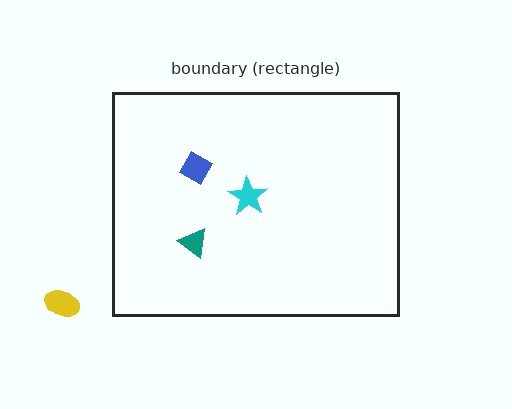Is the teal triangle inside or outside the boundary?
Inside.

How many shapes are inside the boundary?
3 inside, 1 outside.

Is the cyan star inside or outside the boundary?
Inside.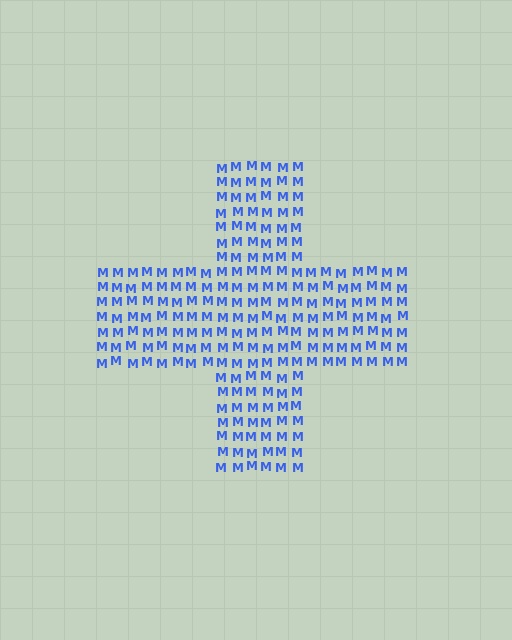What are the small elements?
The small elements are letter M's.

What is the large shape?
The large shape is a cross.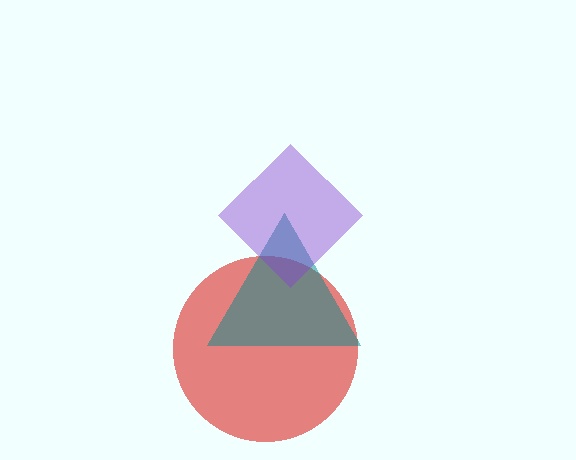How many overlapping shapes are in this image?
There are 3 overlapping shapes in the image.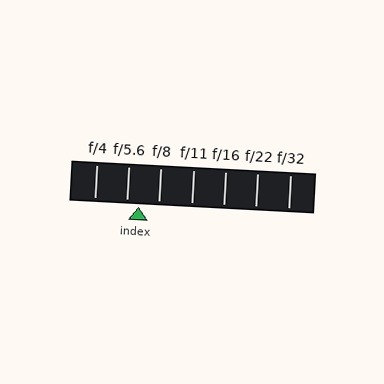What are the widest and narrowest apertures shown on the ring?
The widest aperture shown is f/4 and the narrowest is f/32.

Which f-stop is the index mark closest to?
The index mark is closest to f/5.6.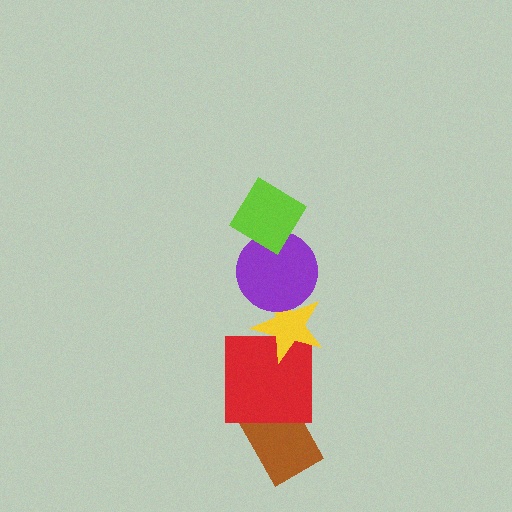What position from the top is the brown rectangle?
The brown rectangle is 5th from the top.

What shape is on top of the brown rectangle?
The red square is on top of the brown rectangle.